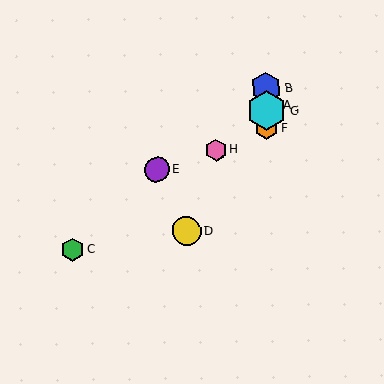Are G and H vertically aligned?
No, G is at x≈266 and H is at x≈216.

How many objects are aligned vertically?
4 objects (A, B, F, G) are aligned vertically.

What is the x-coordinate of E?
Object E is at x≈156.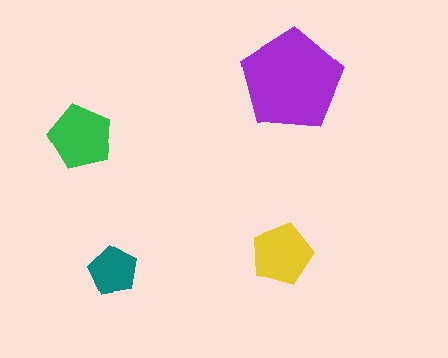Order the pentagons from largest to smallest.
the purple one, the green one, the yellow one, the teal one.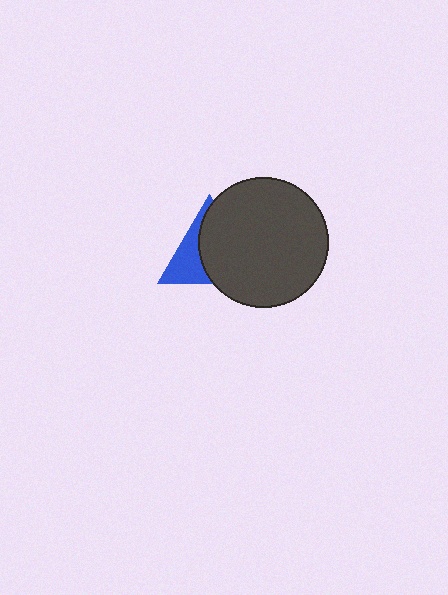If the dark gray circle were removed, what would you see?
You would see the complete blue triangle.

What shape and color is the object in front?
The object in front is a dark gray circle.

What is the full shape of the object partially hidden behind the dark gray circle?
The partially hidden object is a blue triangle.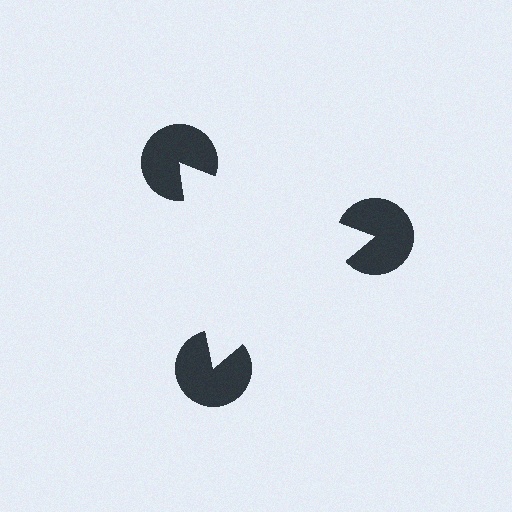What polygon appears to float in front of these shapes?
An illusory triangle — its edges are inferred from the aligned wedge cuts in the pac-man discs, not physically drawn.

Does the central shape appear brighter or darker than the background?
It typically appears slightly brighter than the background, even though no actual brightness change is drawn.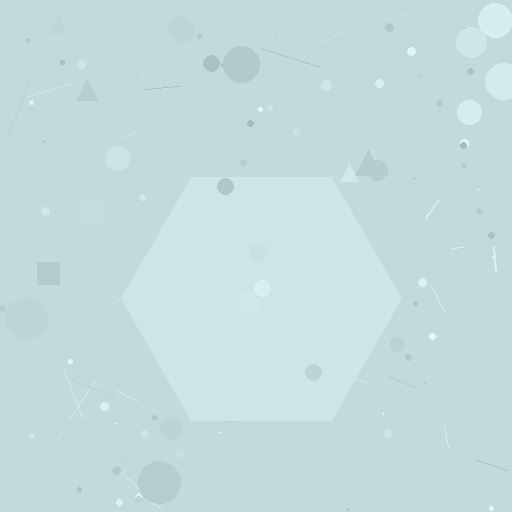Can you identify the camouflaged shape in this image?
The camouflaged shape is a hexagon.